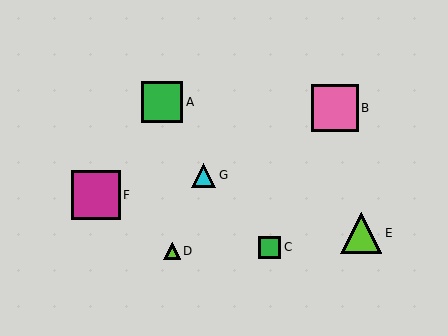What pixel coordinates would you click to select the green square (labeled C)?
Click at (270, 247) to select the green square C.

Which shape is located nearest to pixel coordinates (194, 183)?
The cyan triangle (labeled G) at (204, 175) is nearest to that location.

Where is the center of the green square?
The center of the green square is at (162, 102).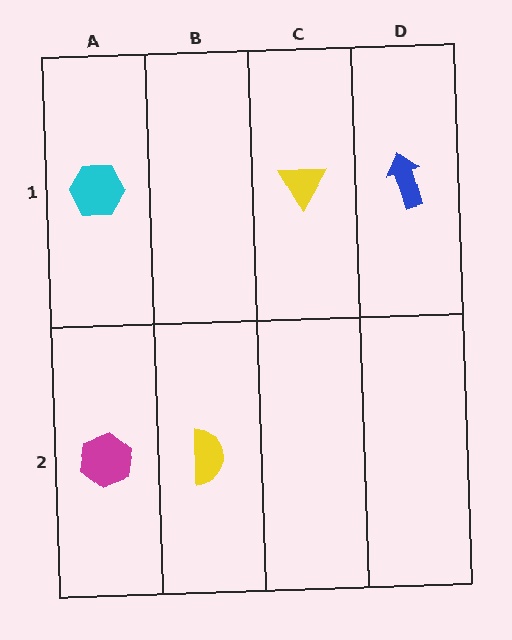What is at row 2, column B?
A yellow semicircle.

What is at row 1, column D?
A blue arrow.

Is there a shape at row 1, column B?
No, that cell is empty.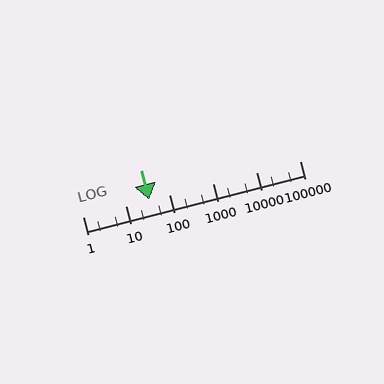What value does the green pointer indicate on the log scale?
The pointer indicates approximately 33.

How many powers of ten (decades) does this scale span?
The scale spans 5 decades, from 1 to 100000.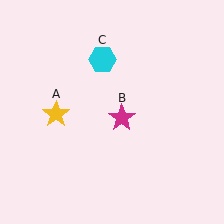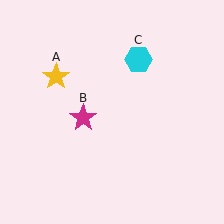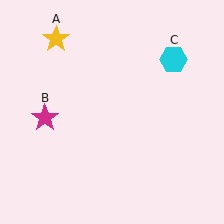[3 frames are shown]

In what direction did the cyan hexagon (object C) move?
The cyan hexagon (object C) moved right.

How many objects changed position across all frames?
3 objects changed position: yellow star (object A), magenta star (object B), cyan hexagon (object C).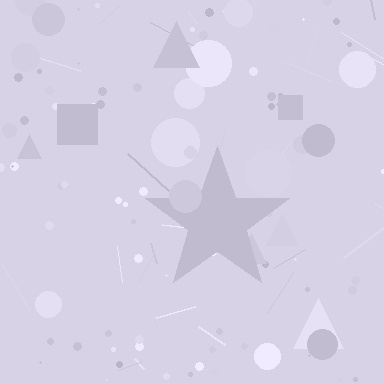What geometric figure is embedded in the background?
A star is embedded in the background.